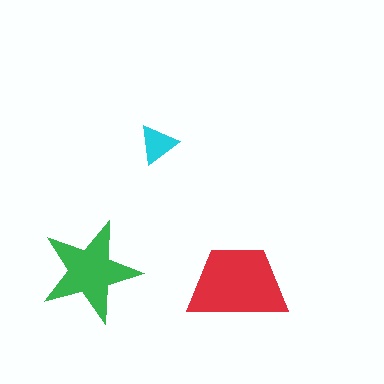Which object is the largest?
The red trapezoid.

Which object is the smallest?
The cyan triangle.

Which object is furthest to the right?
The red trapezoid is rightmost.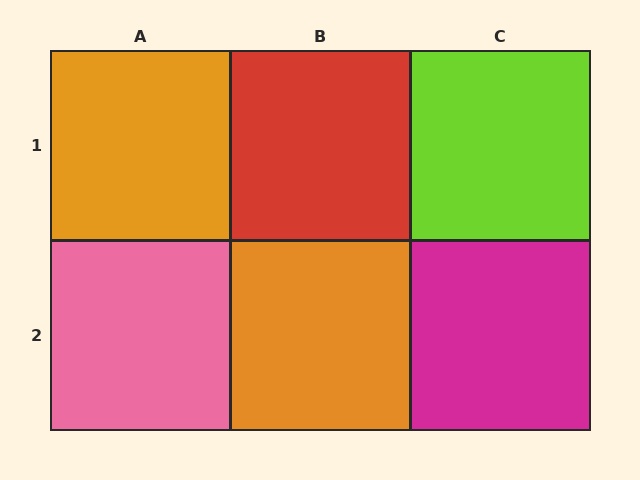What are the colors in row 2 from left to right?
Pink, orange, magenta.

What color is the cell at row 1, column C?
Lime.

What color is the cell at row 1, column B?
Red.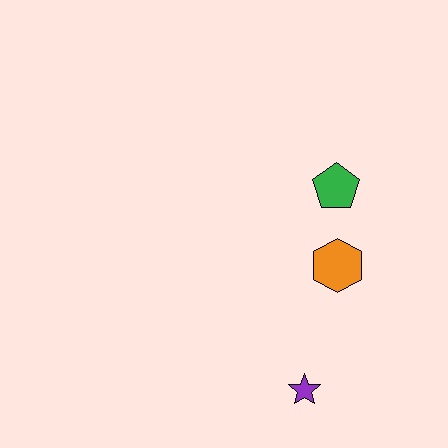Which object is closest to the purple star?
The orange hexagon is closest to the purple star.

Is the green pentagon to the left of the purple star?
No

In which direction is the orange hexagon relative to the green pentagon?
The orange hexagon is below the green pentagon.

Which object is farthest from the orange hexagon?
The purple star is farthest from the orange hexagon.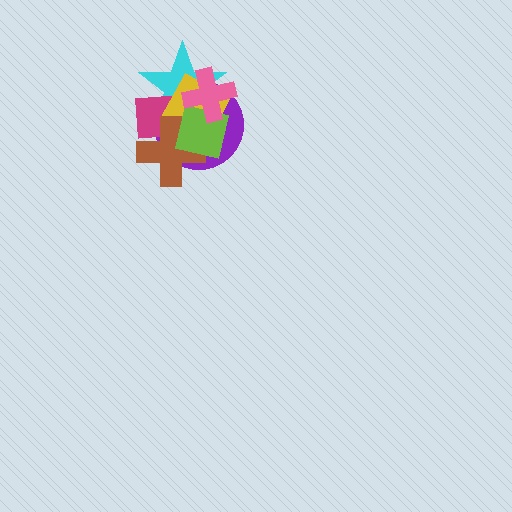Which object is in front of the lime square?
The pink cross is in front of the lime square.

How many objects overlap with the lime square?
6 objects overlap with the lime square.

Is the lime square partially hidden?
Yes, it is partially covered by another shape.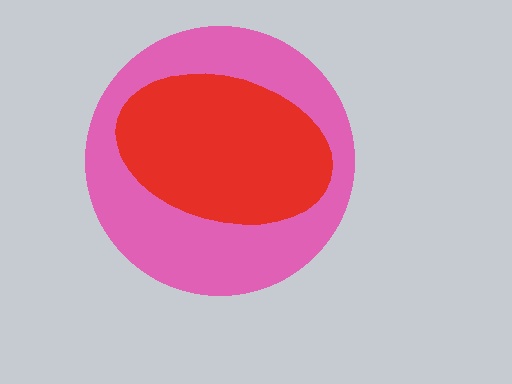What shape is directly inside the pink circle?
The red ellipse.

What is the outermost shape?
The pink circle.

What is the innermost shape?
The red ellipse.